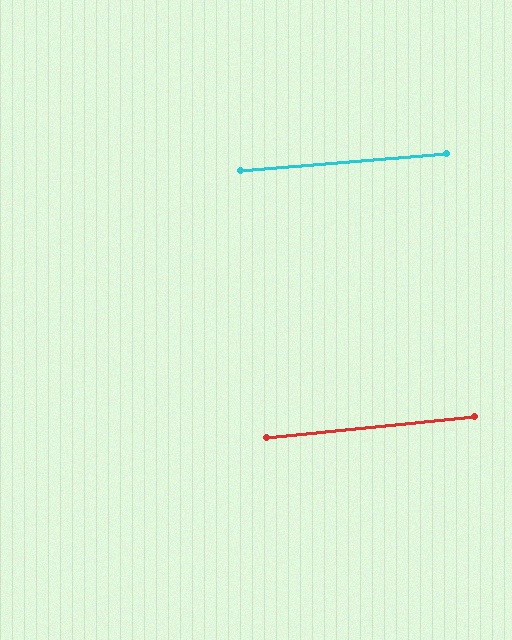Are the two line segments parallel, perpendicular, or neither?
Parallel — their directions differ by only 0.9°.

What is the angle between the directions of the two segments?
Approximately 1 degree.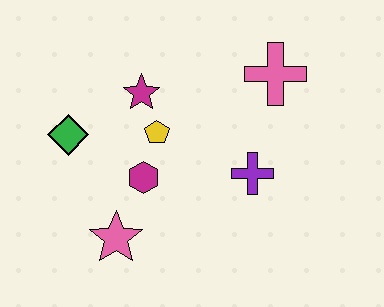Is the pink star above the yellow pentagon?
No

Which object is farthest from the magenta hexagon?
The pink cross is farthest from the magenta hexagon.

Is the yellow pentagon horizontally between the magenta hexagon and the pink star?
No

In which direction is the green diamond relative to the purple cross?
The green diamond is to the left of the purple cross.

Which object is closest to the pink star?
The magenta hexagon is closest to the pink star.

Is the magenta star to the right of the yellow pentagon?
No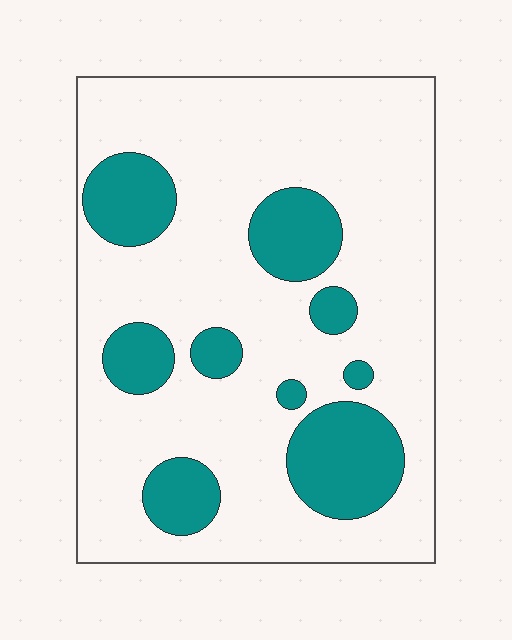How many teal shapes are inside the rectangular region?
9.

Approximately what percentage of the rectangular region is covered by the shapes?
Approximately 25%.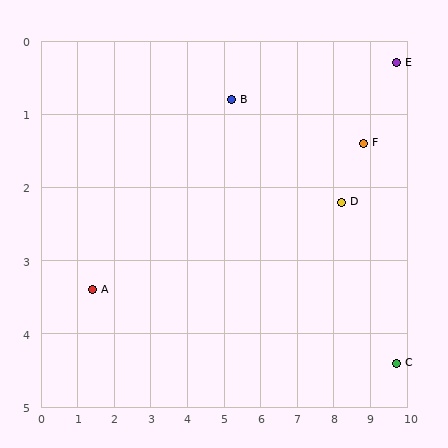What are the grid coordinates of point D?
Point D is at approximately (8.2, 2.2).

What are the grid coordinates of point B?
Point B is at approximately (5.2, 0.8).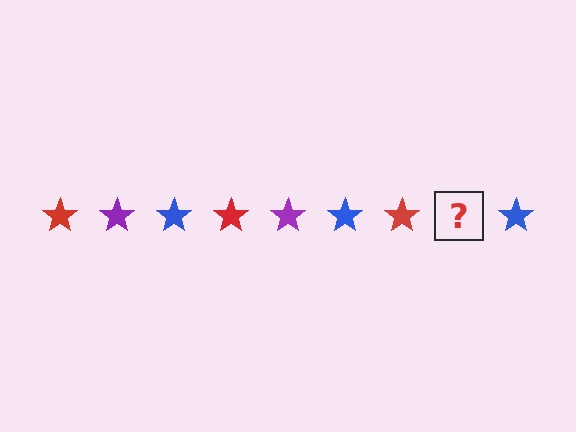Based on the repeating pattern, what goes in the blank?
The blank should be a purple star.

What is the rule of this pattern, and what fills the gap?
The rule is that the pattern cycles through red, purple, blue stars. The gap should be filled with a purple star.